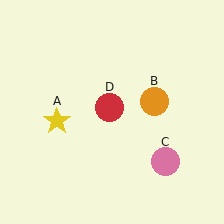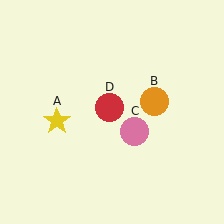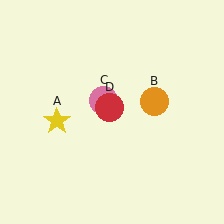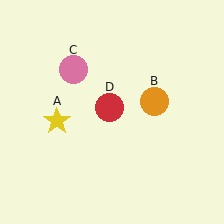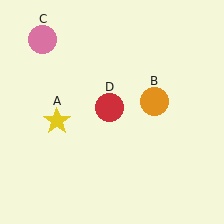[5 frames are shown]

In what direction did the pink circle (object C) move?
The pink circle (object C) moved up and to the left.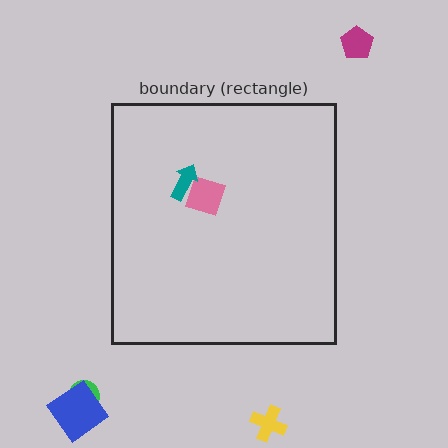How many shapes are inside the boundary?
2 inside, 4 outside.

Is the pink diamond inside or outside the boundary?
Inside.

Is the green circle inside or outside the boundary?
Outside.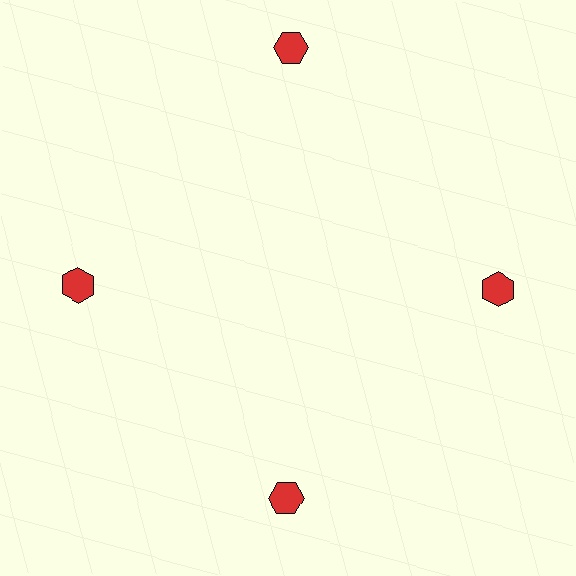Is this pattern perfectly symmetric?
No. The 4 red hexagons are arranged in a ring, but one element near the 12 o'clock position is pushed outward from the center, breaking the 4-fold rotational symmetry.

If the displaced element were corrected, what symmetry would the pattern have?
It would have 4-fold rotational symmetry — the pattern would map onto itself every 90 degrees.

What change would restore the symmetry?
The symmetry would be restored by moving it inward, back onto the ring so that all 4 hexagons sit at equal angles and equal distance from the center.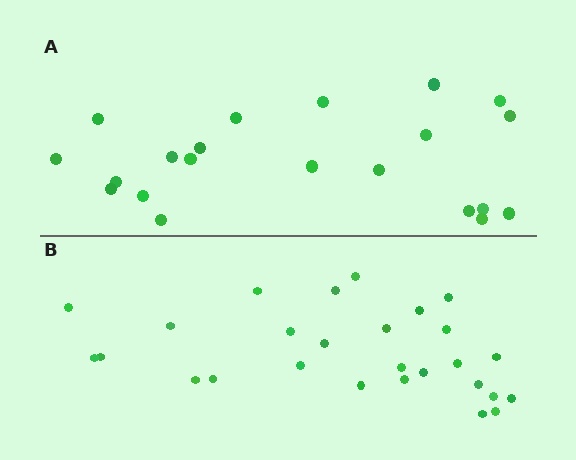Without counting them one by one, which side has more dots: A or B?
Region B (the bottom region) has more dots.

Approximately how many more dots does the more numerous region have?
Region B has about 6 more dots than region A.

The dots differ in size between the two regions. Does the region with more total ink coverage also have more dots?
No. Region A has more total ink coverage because its dots are larger, but region B actually contains more individual dots. Total area can be misleading — the number of items is what matters here.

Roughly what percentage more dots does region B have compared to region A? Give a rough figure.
About 30% more.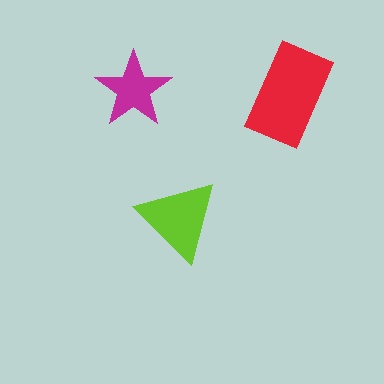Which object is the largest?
The red rectangle.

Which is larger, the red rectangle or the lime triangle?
The red rectangle.